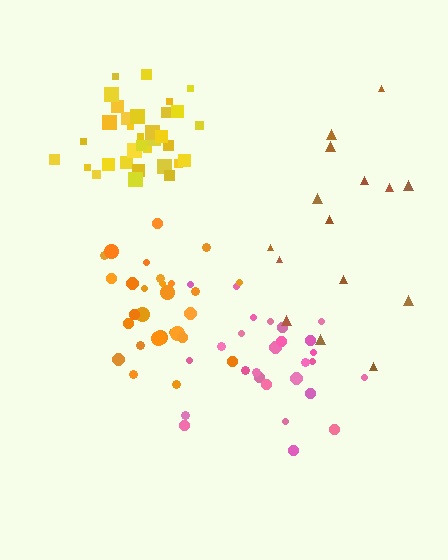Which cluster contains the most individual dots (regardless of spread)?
Yellow (35).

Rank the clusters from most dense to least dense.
yellow, orange, pink, brown.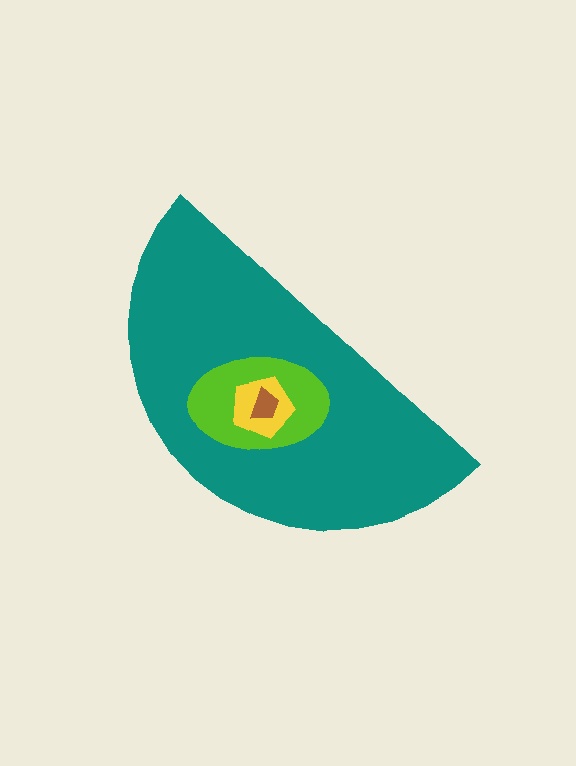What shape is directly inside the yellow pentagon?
The brown trapezoid.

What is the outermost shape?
The teal semicircle.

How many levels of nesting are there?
4.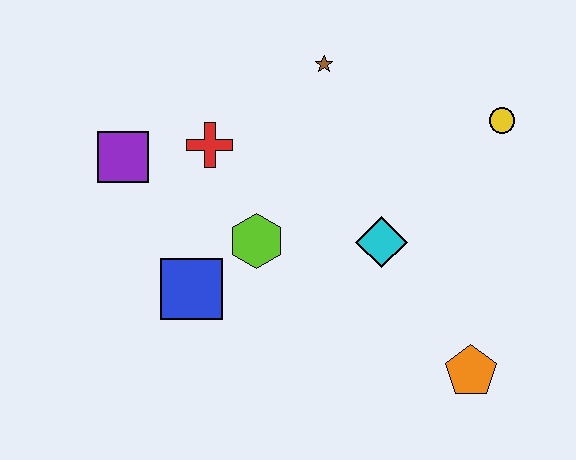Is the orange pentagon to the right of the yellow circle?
No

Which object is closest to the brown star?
The red cross is closest to the brown star.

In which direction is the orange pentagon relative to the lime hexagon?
The orange pentagon is to the right of the lime hexagon.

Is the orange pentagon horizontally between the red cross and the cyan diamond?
No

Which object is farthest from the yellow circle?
The purple square is farthest from the yellow circle.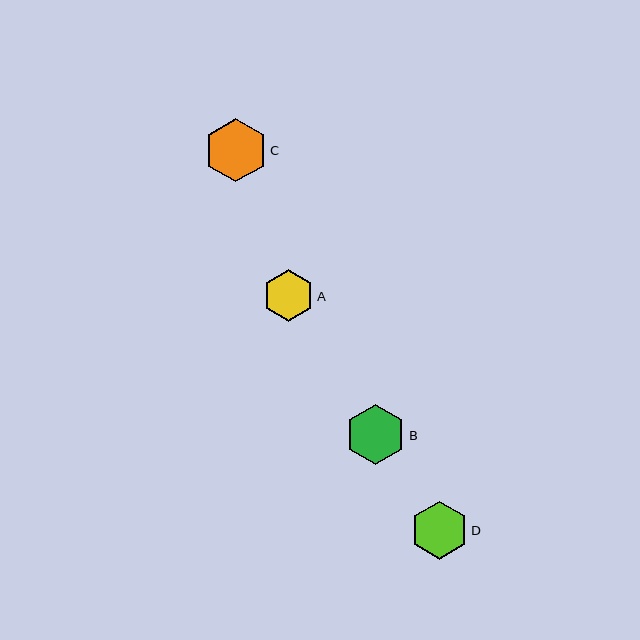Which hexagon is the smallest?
Hexagon A is the smallest with a size of approximately 51 pixels.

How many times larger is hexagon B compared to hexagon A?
Hexagon B is approximately 1.2 times the size of hexagon A.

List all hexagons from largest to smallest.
From largest to smallest: C, B, D, A.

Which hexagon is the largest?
Hexagon C is the largest with a size of approximately 63 pixels.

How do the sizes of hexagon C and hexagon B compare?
Hexagon C and hexagon B are approximately the same size.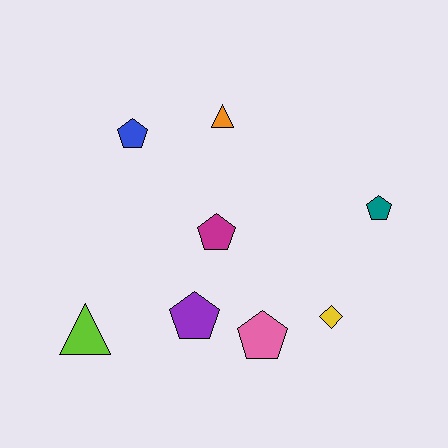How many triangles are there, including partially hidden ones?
There are 2 triangles.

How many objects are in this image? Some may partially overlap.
There are 8 objects.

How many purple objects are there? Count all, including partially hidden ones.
There is 1 purple object.